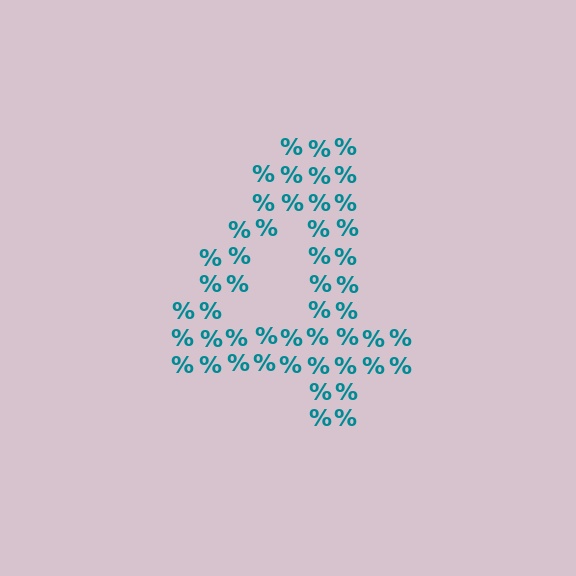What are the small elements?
The small elements are percent signs.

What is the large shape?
The large shape is the digit 4.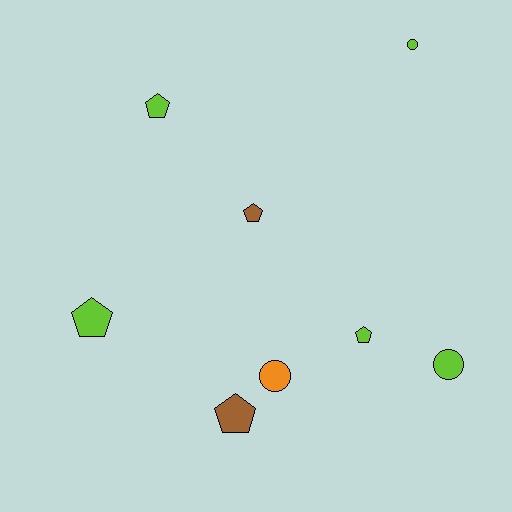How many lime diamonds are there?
There are no lime diamonds.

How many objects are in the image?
There are 8 objects.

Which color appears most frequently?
Lime, with 5 objects.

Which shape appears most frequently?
Pentagon, with 5 objects.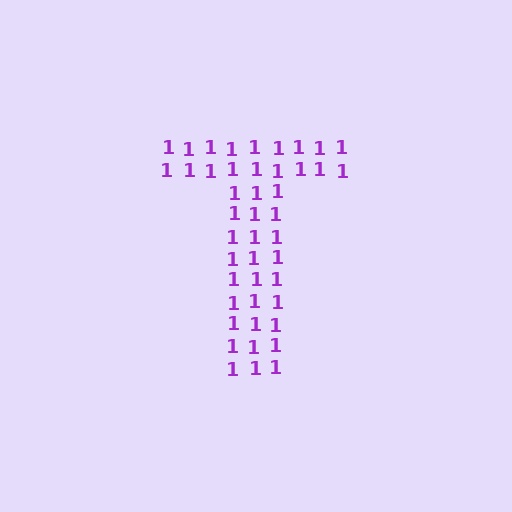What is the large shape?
The large shape is the letter T.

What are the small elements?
The small elements are digit 1's.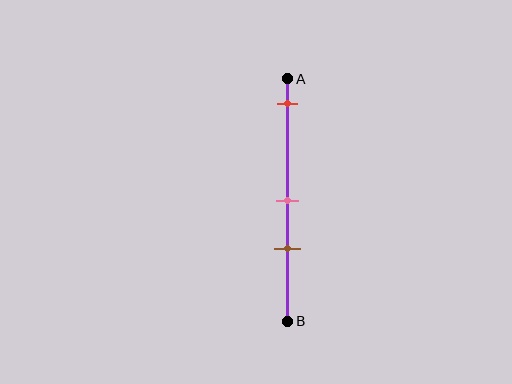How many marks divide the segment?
There are 3 marks dividing the segment.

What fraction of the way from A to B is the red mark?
The red mark is approximately 10% (0.1) of the way from A to B.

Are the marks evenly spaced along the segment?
No, the marks are not evenly spaced.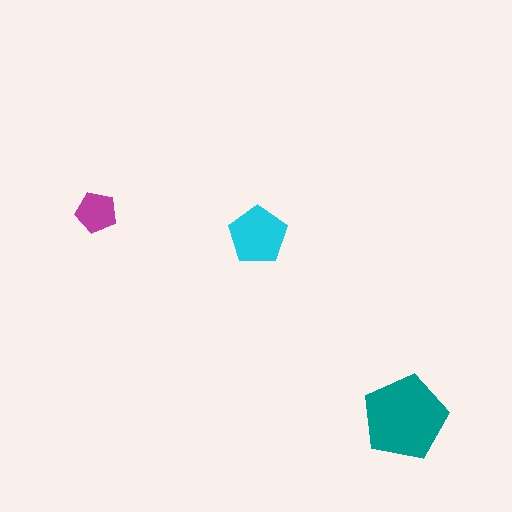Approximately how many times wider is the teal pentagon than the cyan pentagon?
About 1.5 times wider.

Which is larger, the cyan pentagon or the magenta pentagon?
The cyan one.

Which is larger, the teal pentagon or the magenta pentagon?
The teal one.